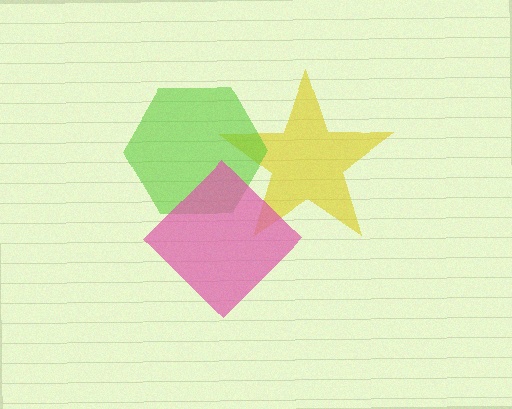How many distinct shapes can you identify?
There are 3 distinct shapes: a yellow star, a lime hexagon, a pink diamond.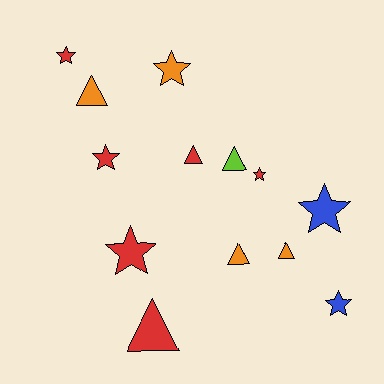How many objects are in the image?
There are 13 objects.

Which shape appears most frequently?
Star, with 7 objects.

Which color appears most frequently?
Red, with 6 objects.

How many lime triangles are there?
There is 1 lime triangle.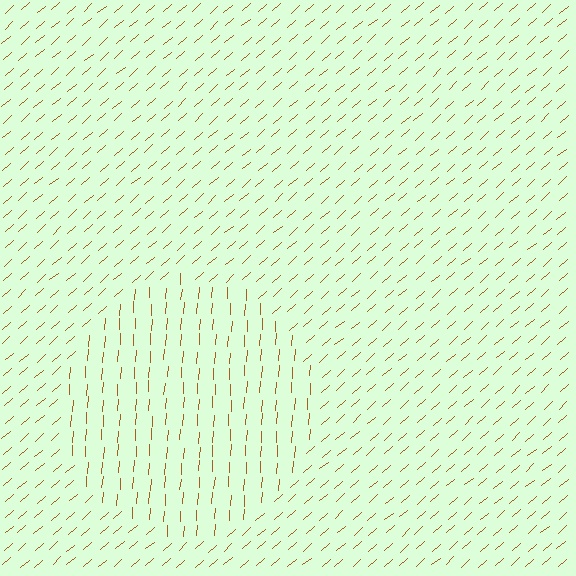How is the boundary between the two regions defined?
The boundary is defined purely by a change in line orientation (approximately 45 degrees difference). All lines are the same color and thickness.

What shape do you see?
I see a circle.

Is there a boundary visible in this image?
Yes, there is a texture boundary formed by a change in line orientation.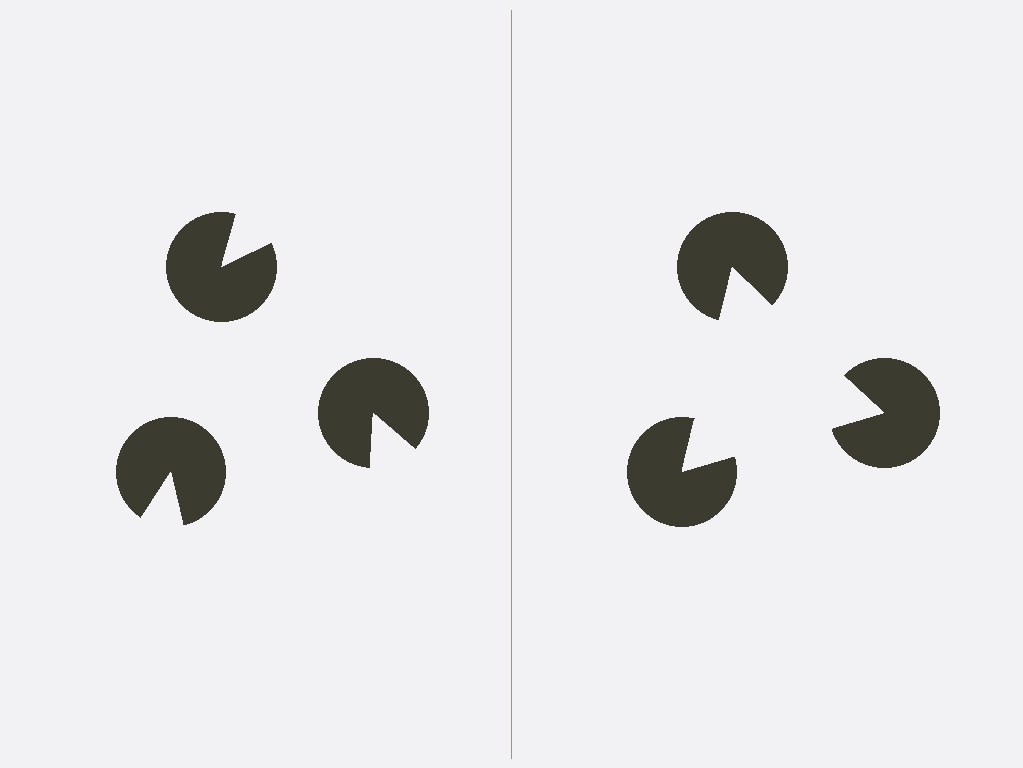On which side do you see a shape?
An illusory triangle appears on the right side. On the left side the wedge cuts are rotated, so no coherent shape forms.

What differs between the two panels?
The pac-man discs are positioned identically on both sides; only the wedge orientations differ. On the right they align to a triangle; on the left they are misaligned.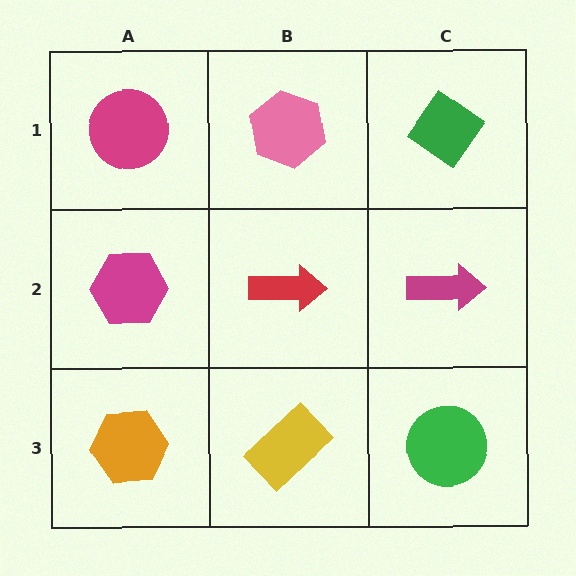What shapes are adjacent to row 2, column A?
A magenta circle (row 1, column A), an orange hexagon (row 3, column A), a red arrow (row 2, column B).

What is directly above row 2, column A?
A magenta circle.